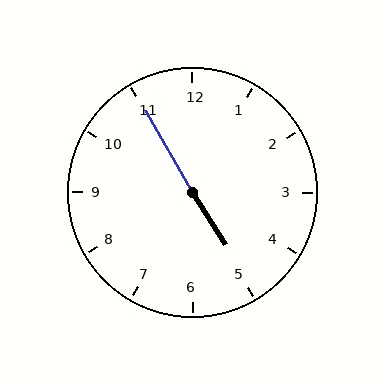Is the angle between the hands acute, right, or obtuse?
It is obtuse.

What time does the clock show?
4:55.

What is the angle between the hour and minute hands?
Approximately 178 degrees.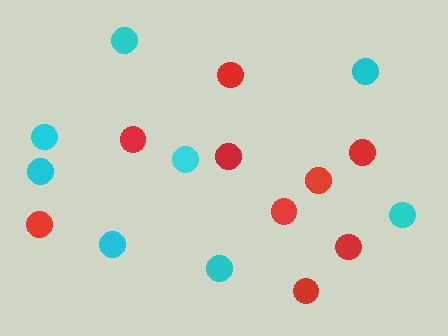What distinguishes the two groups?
There are 2 groups: one group of red circles (9) and one group of cyan circles (8).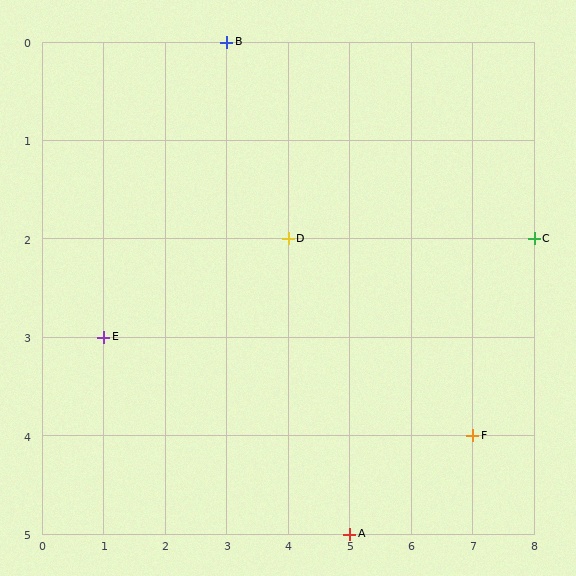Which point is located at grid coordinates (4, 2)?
Point D is at (4, 2).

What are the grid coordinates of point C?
Point C is at grid coordinates (8, 2).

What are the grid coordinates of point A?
Point A is at grid coordinates (5, 5).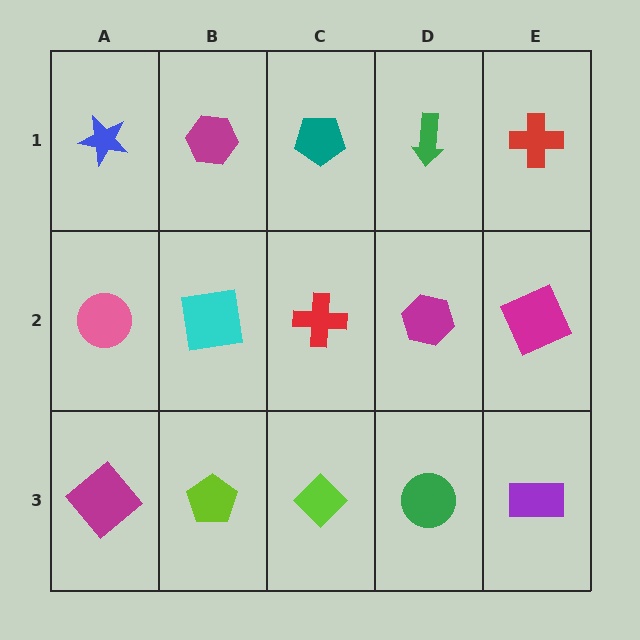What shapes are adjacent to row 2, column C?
A teal pentagon (row 1, column C), a lime diamond (row 3, column C), a cyan square (row 2, column B), a magenta hexagon (row 2, column D).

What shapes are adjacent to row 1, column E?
A magenta square (row 2, column E), a green arrow (row 1, column D).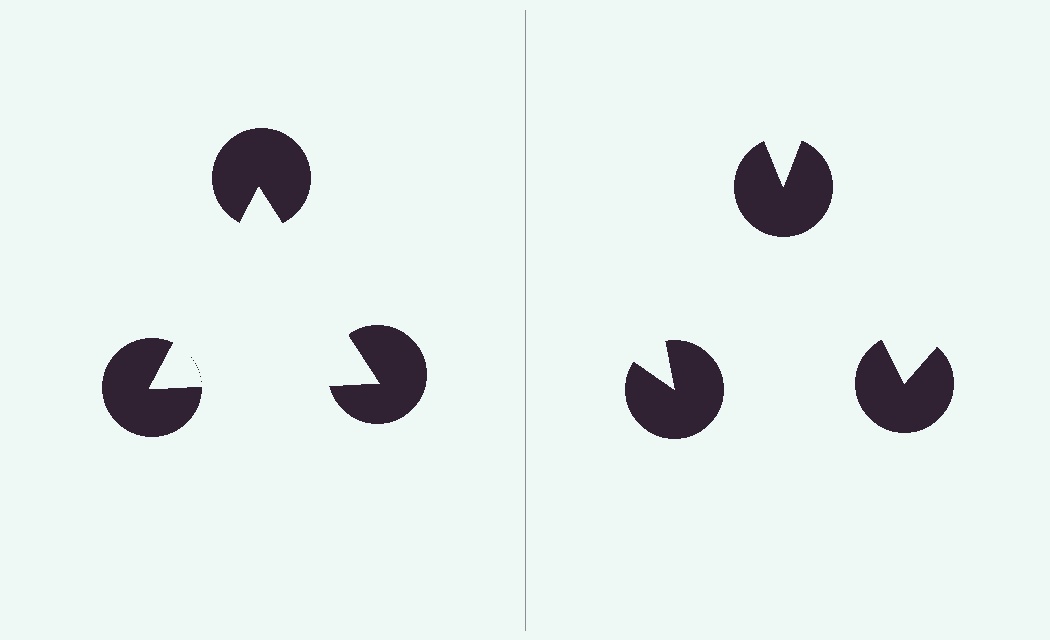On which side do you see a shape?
An illusory triangle appears on the left side. On the right side the wedge cuts are rotated, so no coherent shape forms.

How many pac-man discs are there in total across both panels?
6 — 3 on each side.